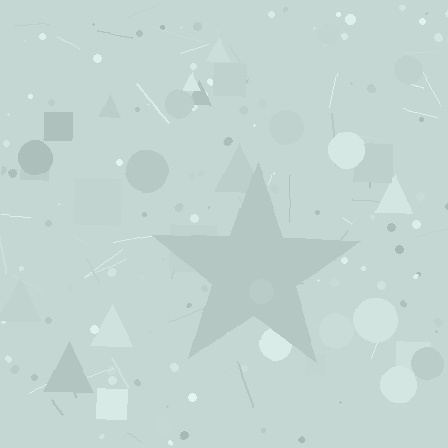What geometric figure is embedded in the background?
A star is embedded in the background.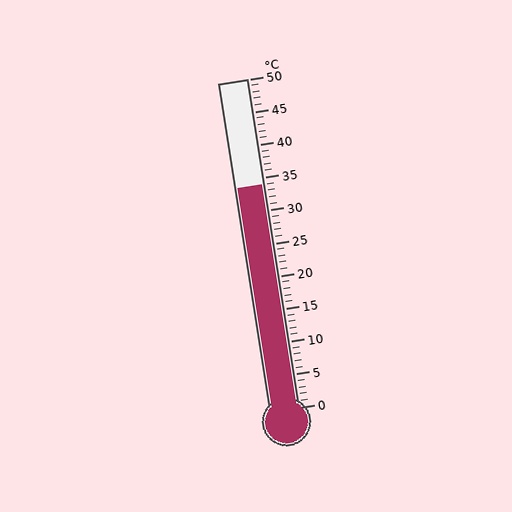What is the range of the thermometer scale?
The thermometer scale ranges from 0°C to 50°C.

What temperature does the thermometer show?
The thermometer shows approximately 34°C.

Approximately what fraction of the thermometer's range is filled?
The thermometer is filled to approximately 70% of its range.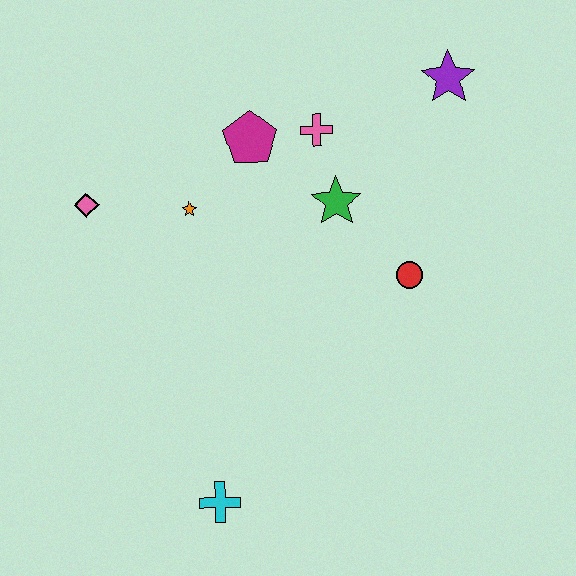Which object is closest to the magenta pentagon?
The pink cross is closest to the magenta pentagon.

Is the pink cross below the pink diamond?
No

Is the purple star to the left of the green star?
No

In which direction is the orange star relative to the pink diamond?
The orange star is to the right of the pink diamond.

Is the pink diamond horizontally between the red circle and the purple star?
No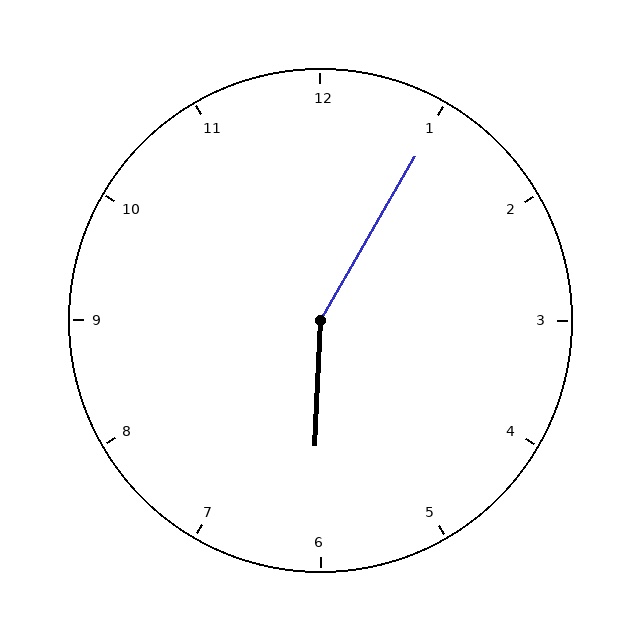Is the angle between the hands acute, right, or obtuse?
It is obtuse.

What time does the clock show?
6:05.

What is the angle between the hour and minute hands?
Approximately 152 degrees.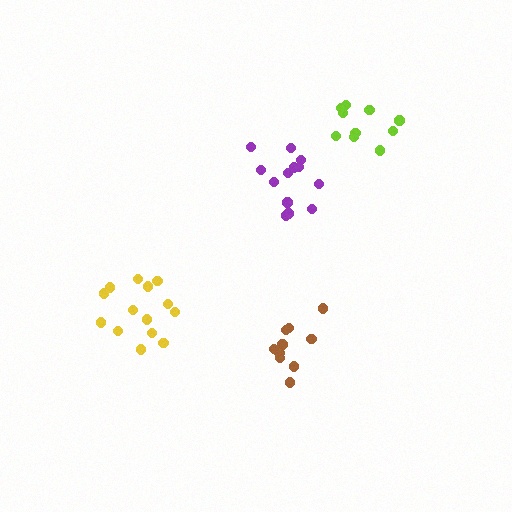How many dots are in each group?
Group 1: 10 dots, Group 2: 10 dots, Group 3: 14 dots, Group 4: 13 dots (47 total).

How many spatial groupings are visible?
There are 4 spatial groupings.